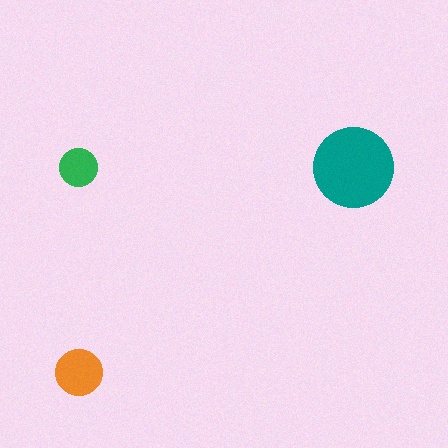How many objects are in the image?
There are 3 objects in the image.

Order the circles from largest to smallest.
the teal one, the orange one, the green one.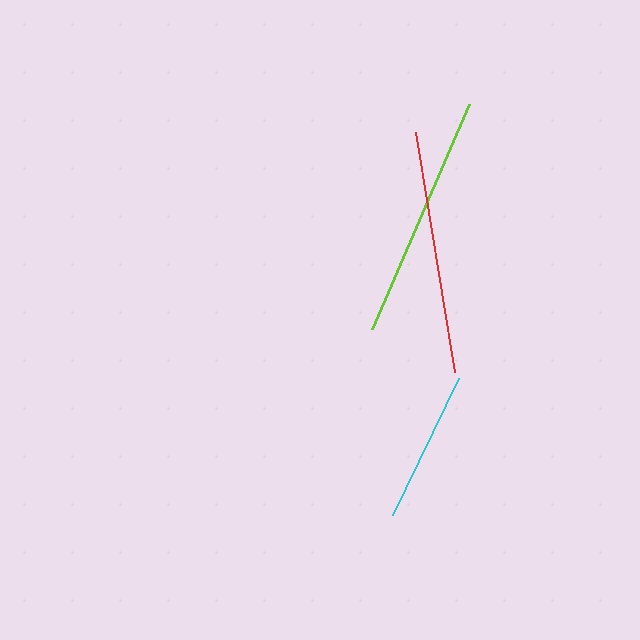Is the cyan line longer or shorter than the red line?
The red line is longer than the cyan line.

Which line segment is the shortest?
The cyan line is the shortest at approximately 152 pixels.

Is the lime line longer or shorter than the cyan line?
The lime line is longer than the cyan line.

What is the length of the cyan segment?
The cyan segment is approximately 152 pixels long.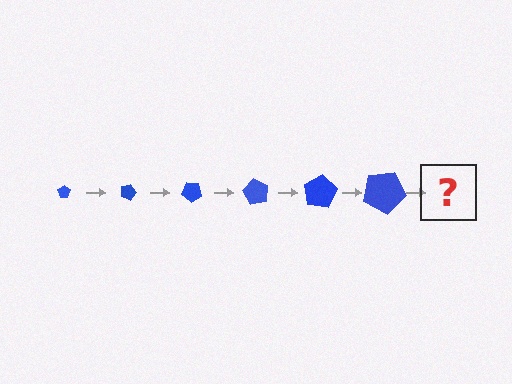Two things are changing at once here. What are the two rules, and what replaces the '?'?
The two rules are that the pentagon grows larger each step and it rotates 20 degrees each step. The '?' should be a pentagon, larger than the previous one and rotated 120 degrees from the start.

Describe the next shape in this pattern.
It should be a pentagon, larger than the previous one and rotated 120 degrees from the start.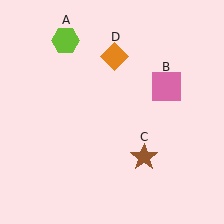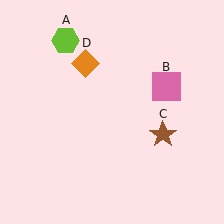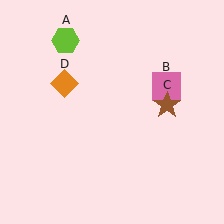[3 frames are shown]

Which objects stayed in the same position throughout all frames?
Lime hexagon (object A) and pink square (object B) remained stationary.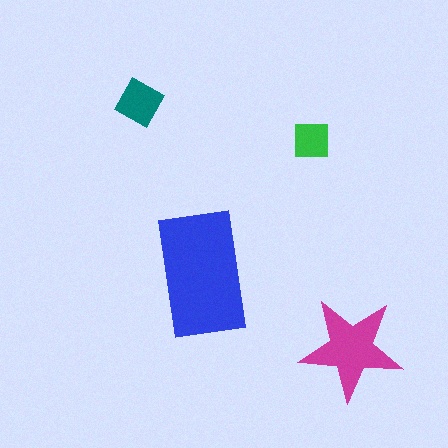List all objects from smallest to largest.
The green square, the teal diamond, the magenta star, the blue rectangle.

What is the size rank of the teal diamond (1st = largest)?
3rd.